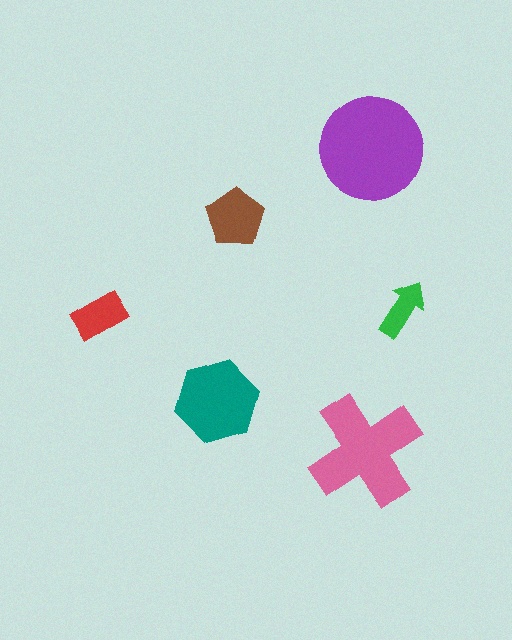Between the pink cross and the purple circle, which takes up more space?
The purple circle.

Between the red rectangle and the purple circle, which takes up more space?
The purple circle.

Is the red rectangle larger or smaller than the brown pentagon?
Smaller.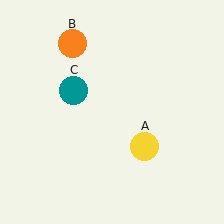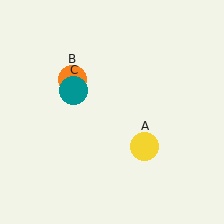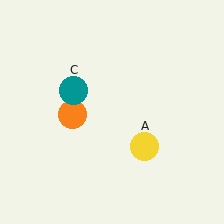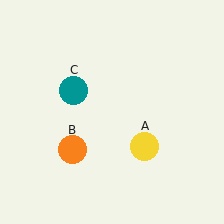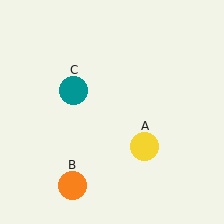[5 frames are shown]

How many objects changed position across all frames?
1 object changed position: orange circle (object B).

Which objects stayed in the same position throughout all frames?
Yellow circle (object A) and teal circle (object C) remained stationary.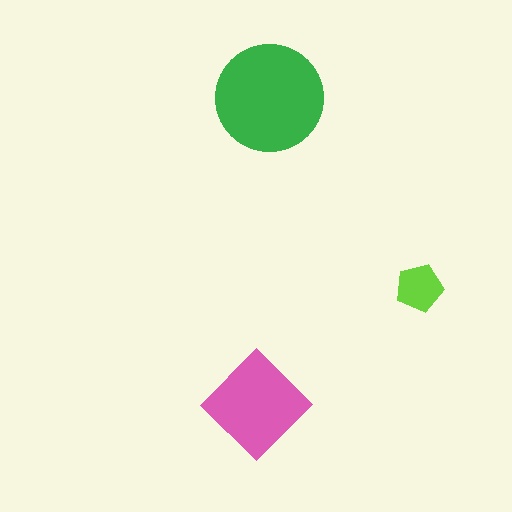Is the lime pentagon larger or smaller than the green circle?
Smaller.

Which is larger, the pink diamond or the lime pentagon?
The pink diamond.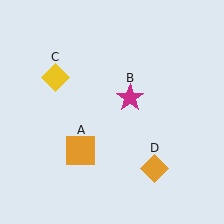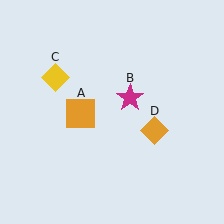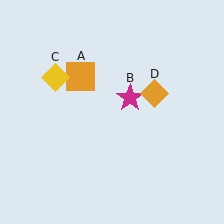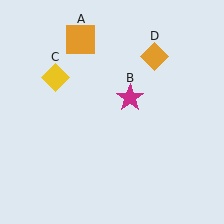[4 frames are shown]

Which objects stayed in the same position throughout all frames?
Magenta star (object B) and yellow diamond (object C) remained stationary.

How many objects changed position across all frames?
2 objects changed position: orange square (object A), orange diamond (object D).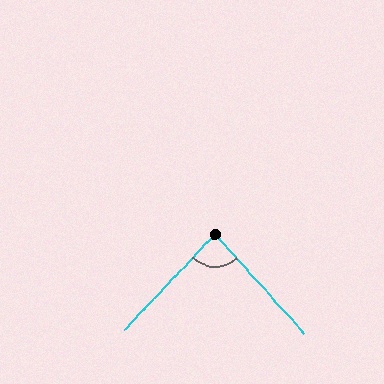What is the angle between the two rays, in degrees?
Approximately 86 degrees.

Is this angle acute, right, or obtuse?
It is approximately a right angle.